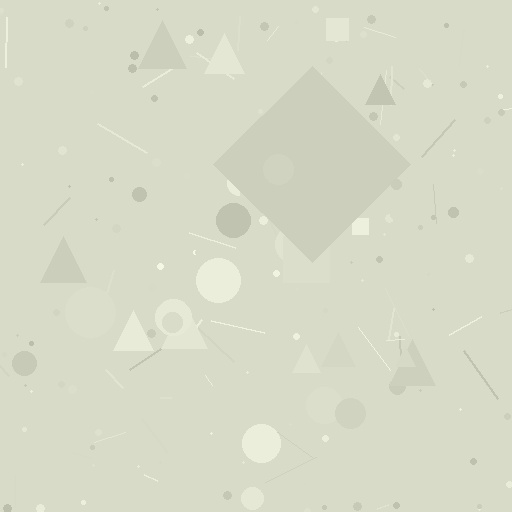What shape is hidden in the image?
A diamond is hidden in the image.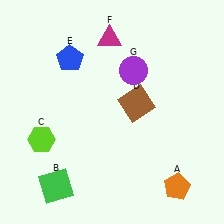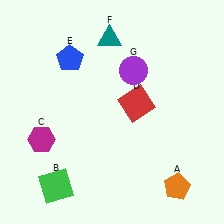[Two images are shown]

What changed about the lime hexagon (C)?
In Image 1, C is lime. In Image 2, it changed to magenta.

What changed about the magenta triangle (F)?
In Image 1, F is magenta. In Image 2, it changed to teal.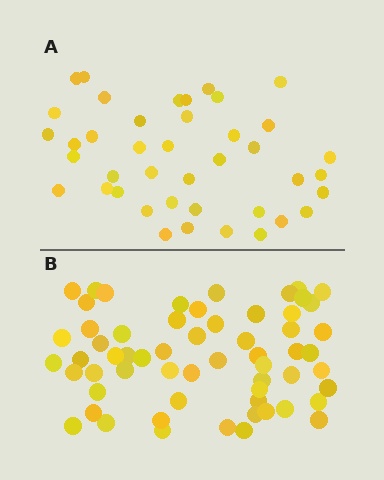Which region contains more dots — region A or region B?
Region B (the bottom region) has more dots.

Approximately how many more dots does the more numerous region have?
Region B has approximately 20 more dots than region A.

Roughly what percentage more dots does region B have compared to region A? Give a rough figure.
About 45% more.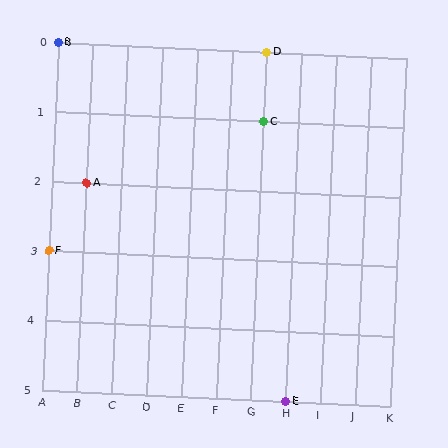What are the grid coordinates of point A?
Point A is at grid coordinates (B, 2).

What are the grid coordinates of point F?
Point F is at grid coordinates (A, 3).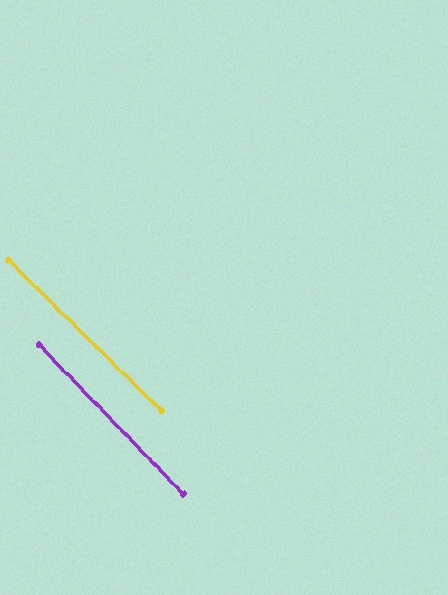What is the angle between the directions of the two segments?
Approximately 1 degree.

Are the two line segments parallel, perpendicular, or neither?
Parallel — their directions differ by only 1.5°.